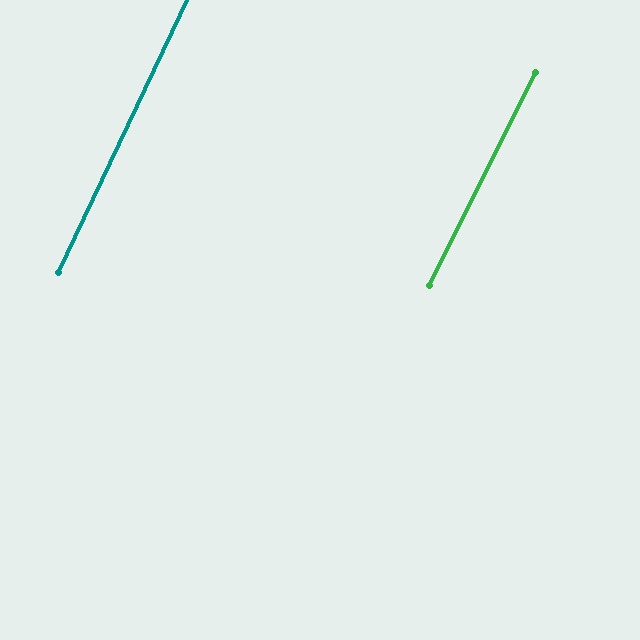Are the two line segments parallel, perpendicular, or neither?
Parallel — their directions differ by only 1.3°.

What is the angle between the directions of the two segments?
Approximately 1 degree.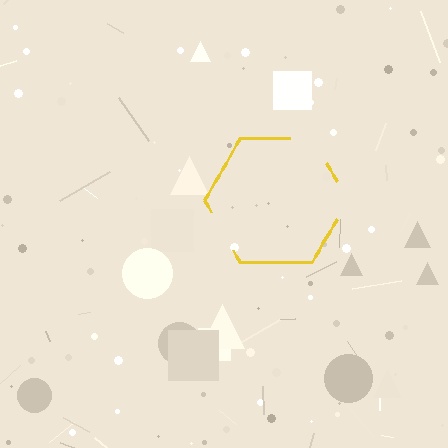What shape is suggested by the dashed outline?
The dashed outline suggests a hexagon.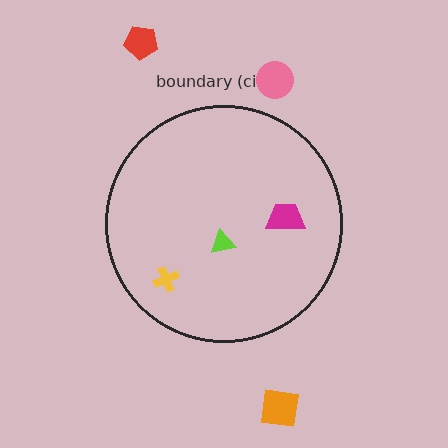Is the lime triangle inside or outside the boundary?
Inside.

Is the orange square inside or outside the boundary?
Outside.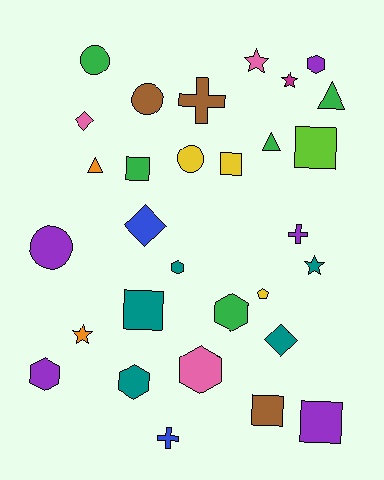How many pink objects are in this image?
There are 3 pink objects.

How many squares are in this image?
There are 6 squares.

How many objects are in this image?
There are 30 objects.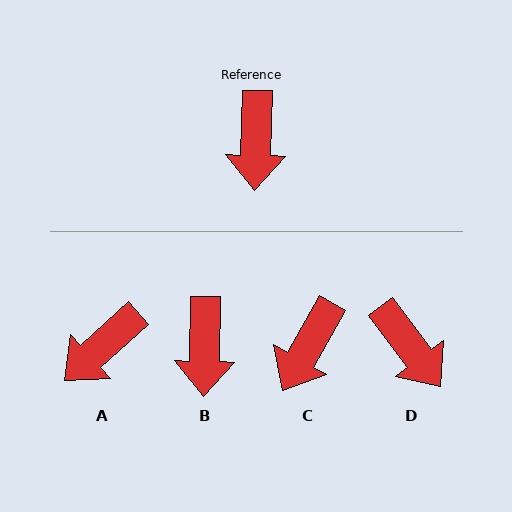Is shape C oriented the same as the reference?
No, it is off by about 29 degrees.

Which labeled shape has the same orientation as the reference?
B.